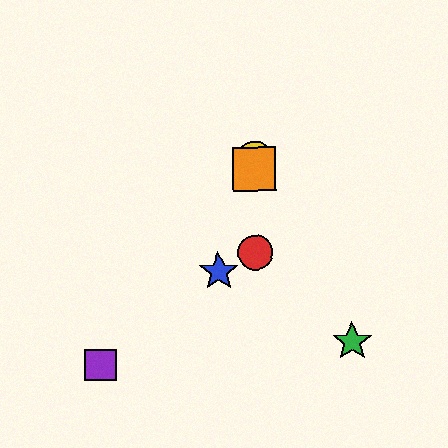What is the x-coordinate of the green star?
The green star is at x≈352.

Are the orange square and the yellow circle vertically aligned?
Yes, both are at x≈254.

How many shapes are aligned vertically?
3 shapes (the red circle, the yellow circle, the orange square) are aligned vertically.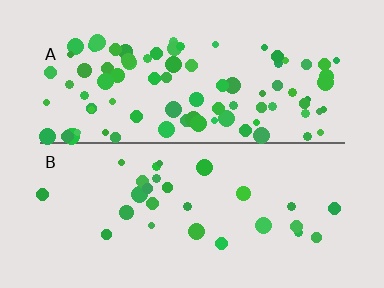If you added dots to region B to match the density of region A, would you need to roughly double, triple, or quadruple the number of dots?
Approximately triple.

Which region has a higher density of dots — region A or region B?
A (the top).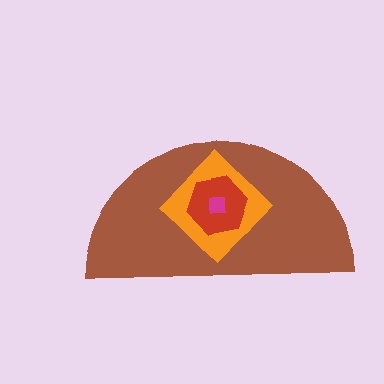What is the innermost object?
The magenta square.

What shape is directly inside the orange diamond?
The red hexagon.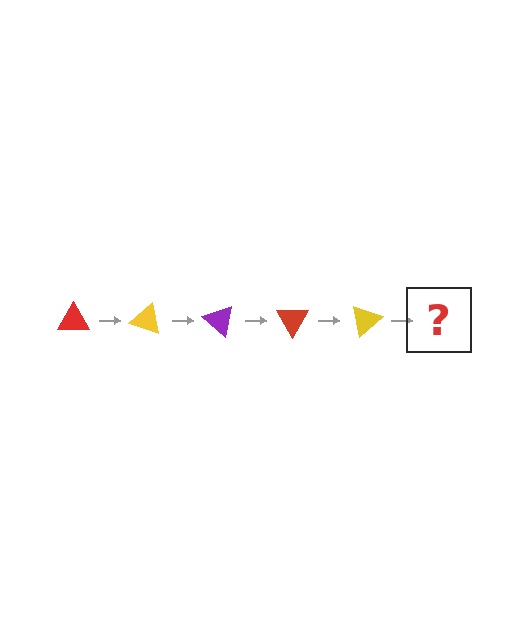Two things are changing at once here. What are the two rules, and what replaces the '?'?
The two rules are that it rotates 20 degrees each step and the color cycles through red, yellow, and purple. The '?' should be a purple triangle, rotated 100 degrees from the start.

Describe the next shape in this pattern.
It should be a purple triangle, rotated 100 degrees from the start.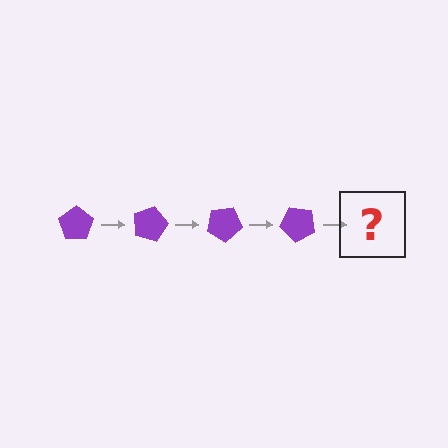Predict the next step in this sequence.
The next step is a purple pentagon rotated 60 degrees.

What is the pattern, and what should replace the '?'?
The pattern is that the pentagon rotates 15 degrees each step. The '?' should be a purple pentagon rotated 60 degrees.